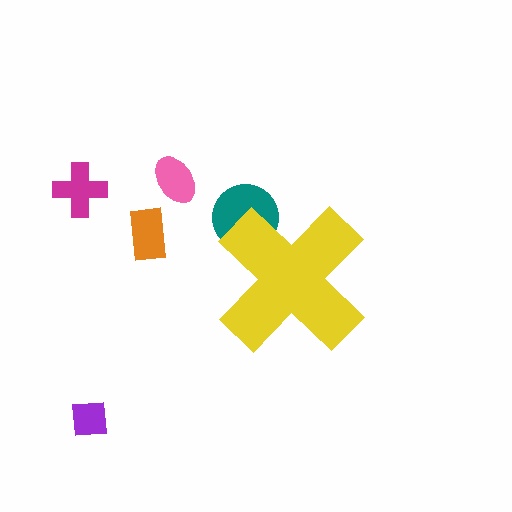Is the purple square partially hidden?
No, the purple square is fully visible.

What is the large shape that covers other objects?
A yellow cross.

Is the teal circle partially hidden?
Yes, the teal circle is partially hidden behind the yellow cross.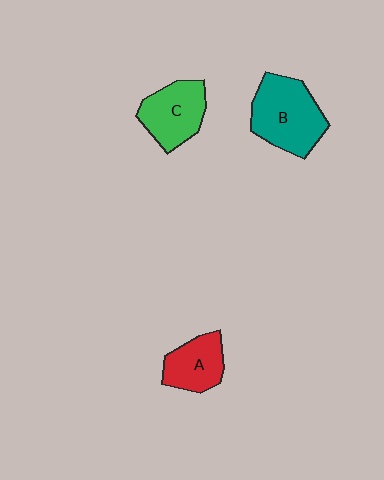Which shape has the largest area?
Shape B (teal).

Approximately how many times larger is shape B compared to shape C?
Approximately 1.3 times.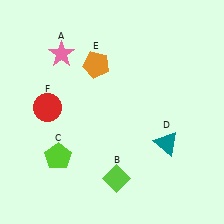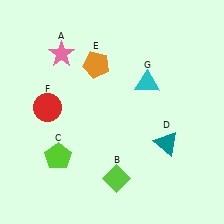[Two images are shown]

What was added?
A cyan triangle (G) was added in Image 2.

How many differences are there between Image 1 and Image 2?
There is 1 difference between the two images.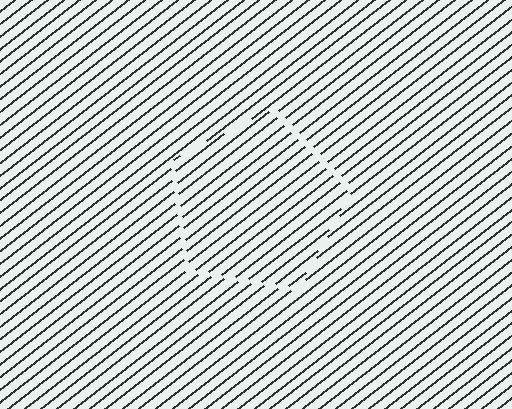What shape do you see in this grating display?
An illusory pentagon. The interior of the shape contains the same grating, shifted by half a period — the contour is defined by the phase discontinuity where line-ends from the inner and outer gratings abut.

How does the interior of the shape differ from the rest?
The interior of the shape contains the same grating, shifted by half a period — the contour is defined by the phase discontinuity where line-ends from the inner and outer gratings abut.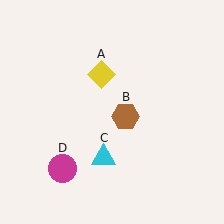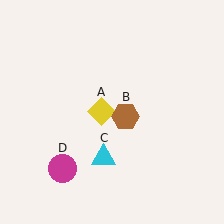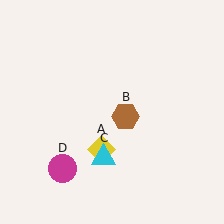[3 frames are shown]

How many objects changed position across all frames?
1 object changed position: yellow diamond (object A).